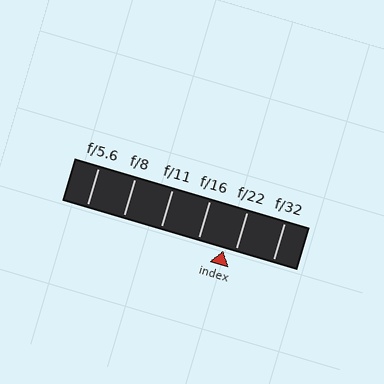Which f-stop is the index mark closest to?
The index mark is closest to f/22.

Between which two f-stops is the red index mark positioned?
The index mark is between f/16 and f/22.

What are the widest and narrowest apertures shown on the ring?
The widest aperture shown is f/5.6 and the narrowest is f/32.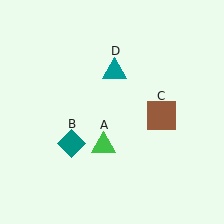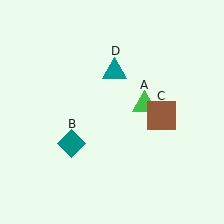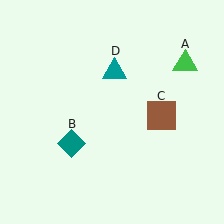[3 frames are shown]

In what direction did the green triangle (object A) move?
The green triangle (object A) moved up and to the right.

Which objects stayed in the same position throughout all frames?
Teal diamond (object B) and brown square (object C) and teal triangle (object D) remained stationary.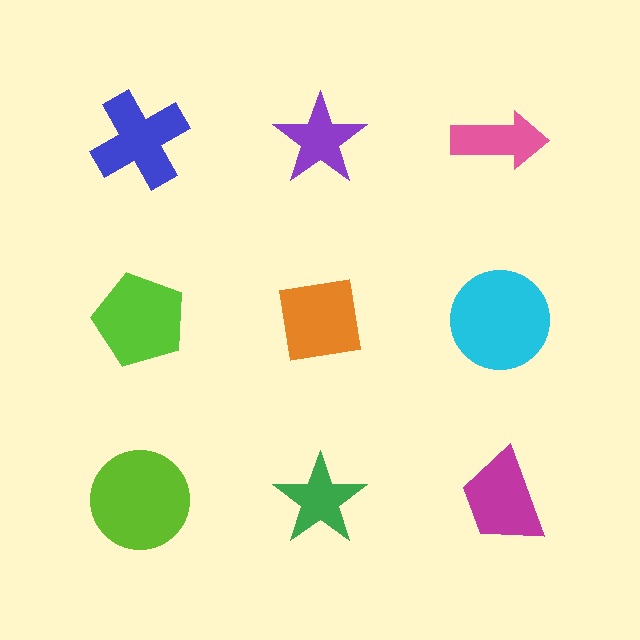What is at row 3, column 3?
A magenta trapezoid.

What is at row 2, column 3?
A cyan circle.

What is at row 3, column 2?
A green star.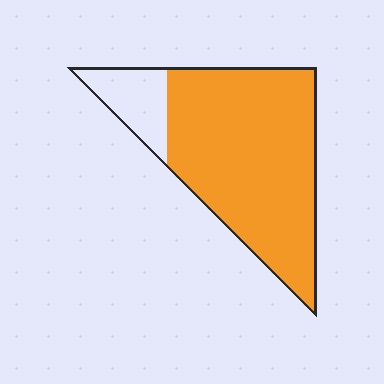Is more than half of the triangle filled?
Yes.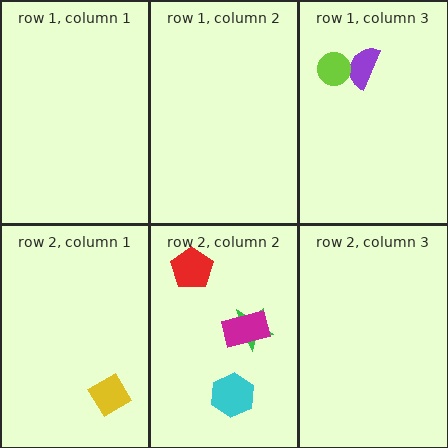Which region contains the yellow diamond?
The row 2, column 1 region.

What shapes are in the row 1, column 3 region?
The purple semicircle, the lime circle.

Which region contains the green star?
The row 2, column 2 region.